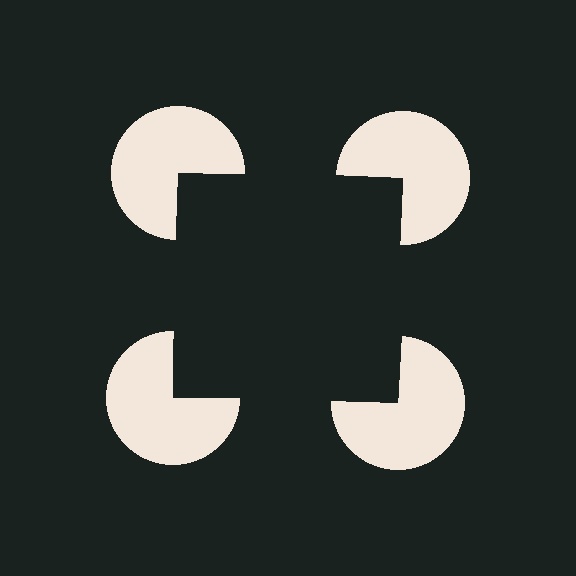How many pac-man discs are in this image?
There are 4 — one at each vertex of the illusory square.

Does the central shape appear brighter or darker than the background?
It typically appears slightly darker than the background, even though no actual brightness change is drawn.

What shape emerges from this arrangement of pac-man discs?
An illusory square — its edges are inferred from the aligned wedge cuts in the pac-man discs, not physically drawn.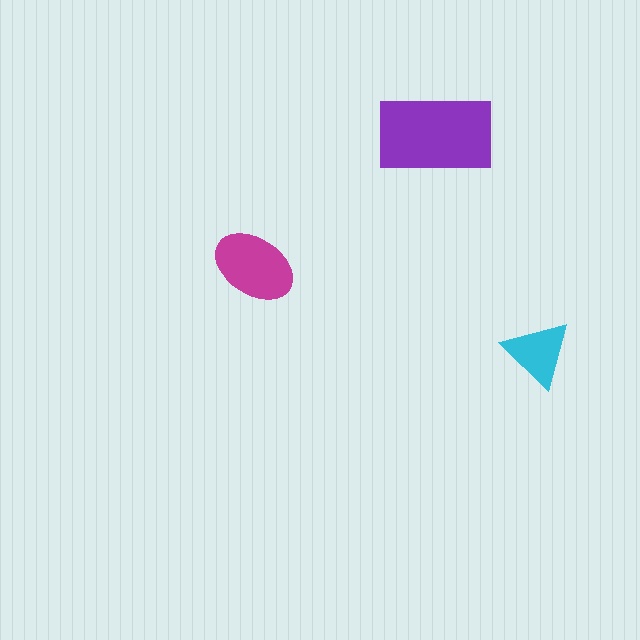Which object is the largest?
The purple rectangle.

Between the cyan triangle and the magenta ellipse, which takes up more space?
The magenta ellipse.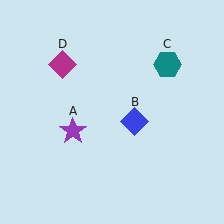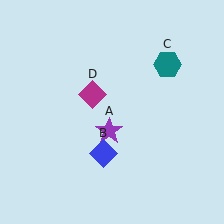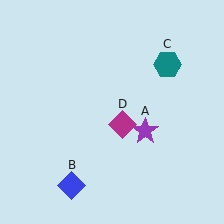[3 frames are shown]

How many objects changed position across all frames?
3 objects changed position: purple star (object A), blue diamond (object B), magenta diamond (object D).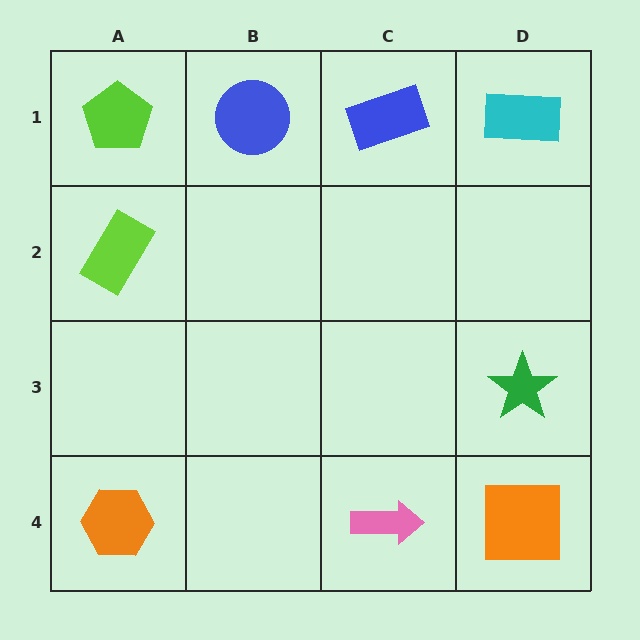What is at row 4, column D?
An orange square.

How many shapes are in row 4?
3 shapes.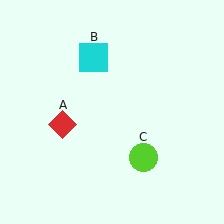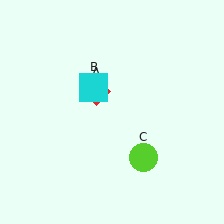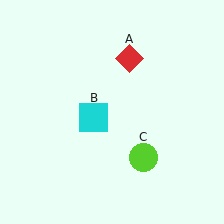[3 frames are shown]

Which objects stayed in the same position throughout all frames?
Lime circle (object C) remained stationary.